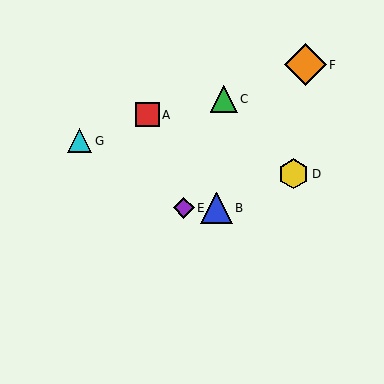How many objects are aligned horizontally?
2 objects (B, E) are aligned horizontally.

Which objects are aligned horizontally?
Objects B, E are aligned horizontally.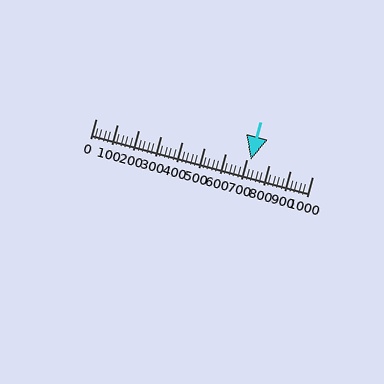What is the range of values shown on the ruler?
The ruler shows values from 0 to 1000.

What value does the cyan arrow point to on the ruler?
The cyan arrow points to approximately 718.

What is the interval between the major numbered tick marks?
The major tick marks are spaced 100 units apart.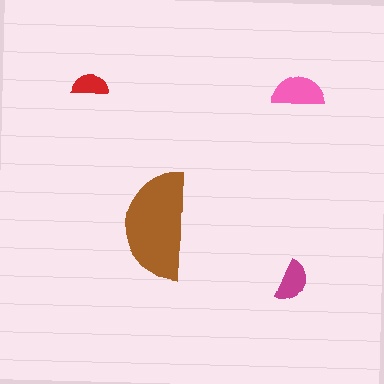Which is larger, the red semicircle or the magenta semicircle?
The magenta one.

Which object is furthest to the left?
The red semicircle is leftmost.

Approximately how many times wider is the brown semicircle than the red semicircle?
About 3 times wider.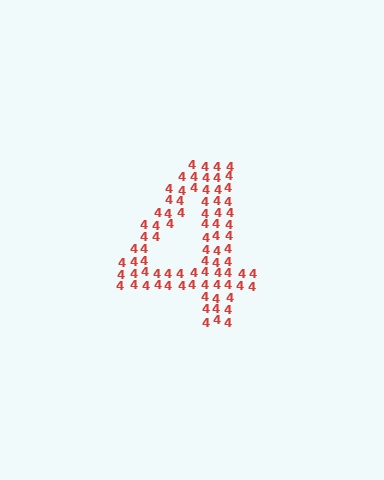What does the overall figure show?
The overall figure shows the digit 4.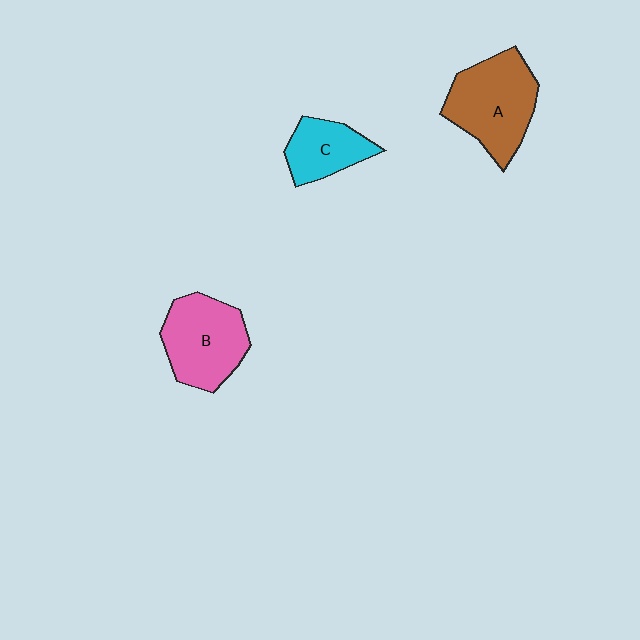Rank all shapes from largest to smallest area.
From largest to smallest: A (brown), B (pink), C (cyan).